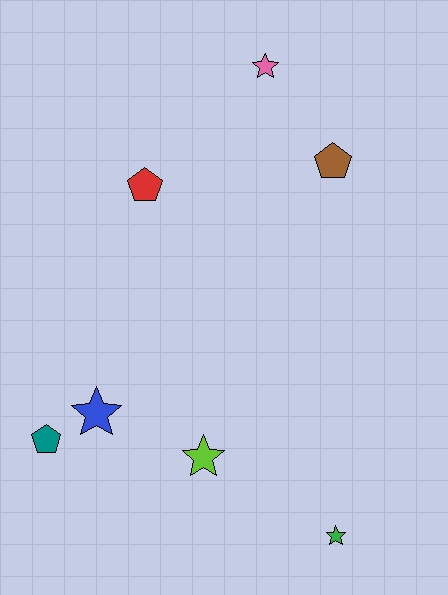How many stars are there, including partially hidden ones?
There are 4 stars.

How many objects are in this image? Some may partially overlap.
There are 7 objects.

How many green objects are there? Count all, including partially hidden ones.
There is 1 green object.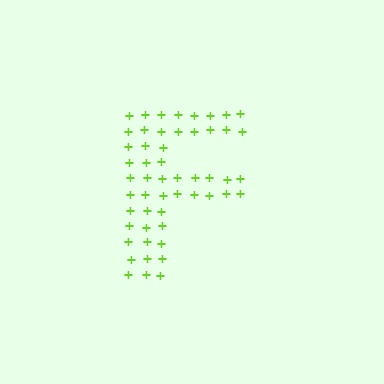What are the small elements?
The small elements are plus signs.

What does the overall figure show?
The overall figure shows the letter F.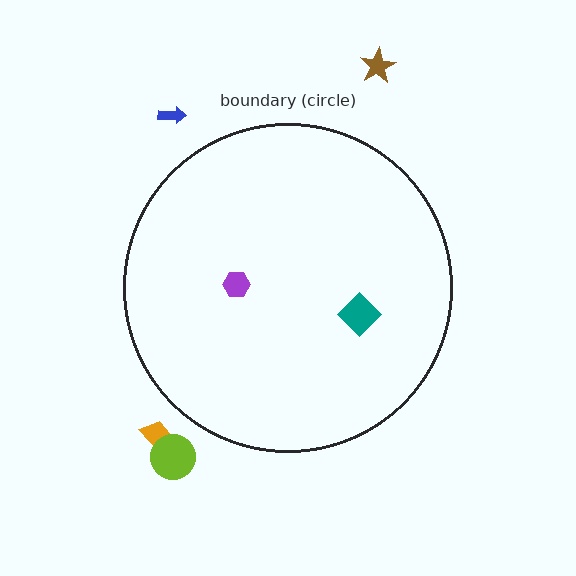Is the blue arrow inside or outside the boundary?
Outside.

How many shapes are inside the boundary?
2 inside, 4 outside.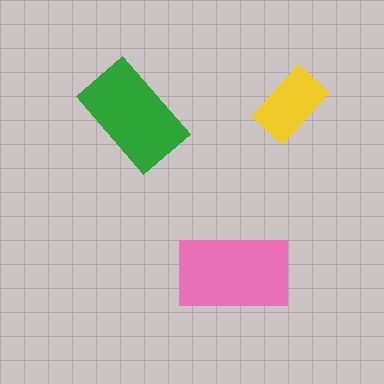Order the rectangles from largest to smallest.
the pink one, the green one, the yellow one.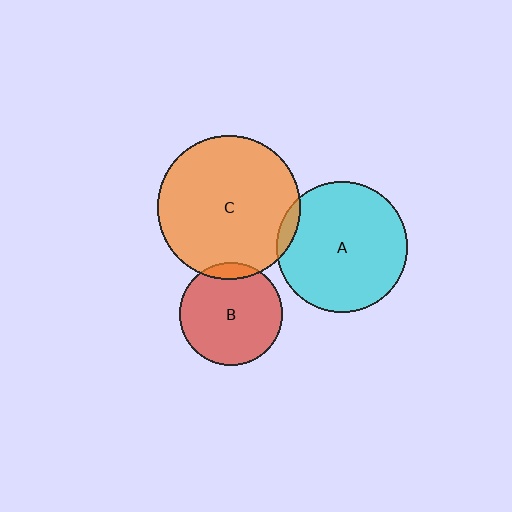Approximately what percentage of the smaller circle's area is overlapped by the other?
Approximately 5%.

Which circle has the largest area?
Circle C (orange).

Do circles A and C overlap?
Yes.